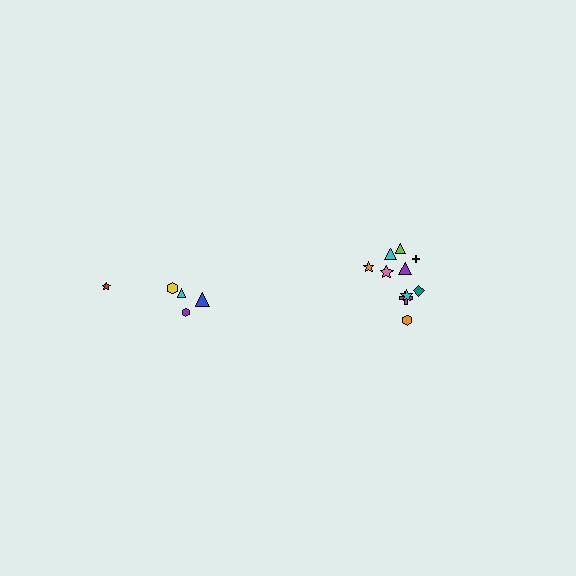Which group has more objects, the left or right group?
The right group.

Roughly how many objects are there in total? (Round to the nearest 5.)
Roughly 15 objects in total.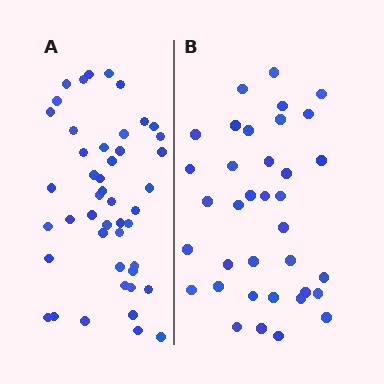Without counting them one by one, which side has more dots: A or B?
Region A (the left region) has more dots.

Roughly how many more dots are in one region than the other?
Region A has roughly 10 or so more dots than region B.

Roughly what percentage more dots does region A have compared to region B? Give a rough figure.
About 30% more.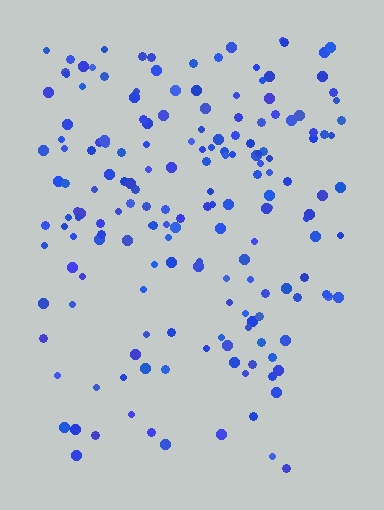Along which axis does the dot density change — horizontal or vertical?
Vertical.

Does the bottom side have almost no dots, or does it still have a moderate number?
Still a moderate number, just noticeably fewer than the top.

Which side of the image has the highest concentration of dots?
The top.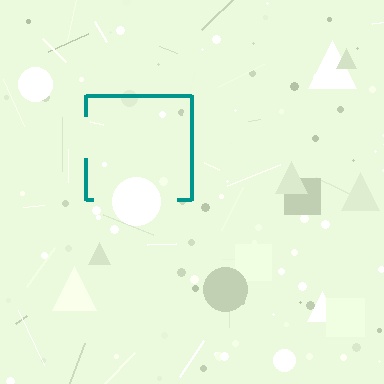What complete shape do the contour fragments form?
The contour fragments form a square.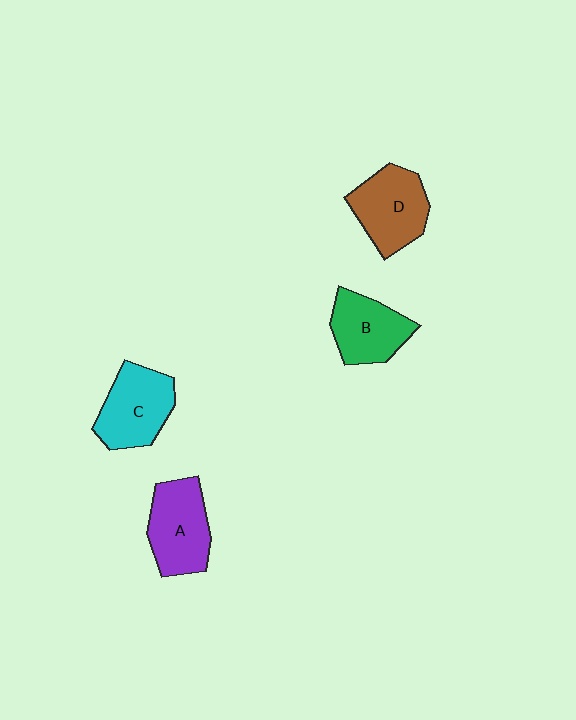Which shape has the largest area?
Shape A (purple).